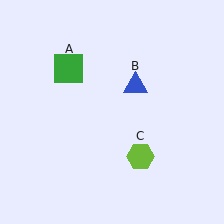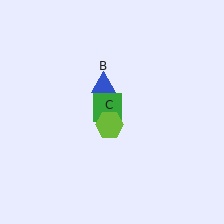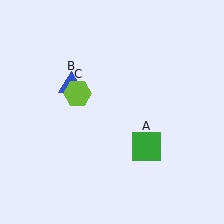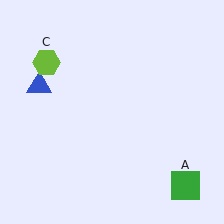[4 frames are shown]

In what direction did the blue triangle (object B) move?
The blue triangle (object B) moved left.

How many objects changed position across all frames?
3 objects changed position: green square (object A), blue triangle (object B), lime hexagon (object C).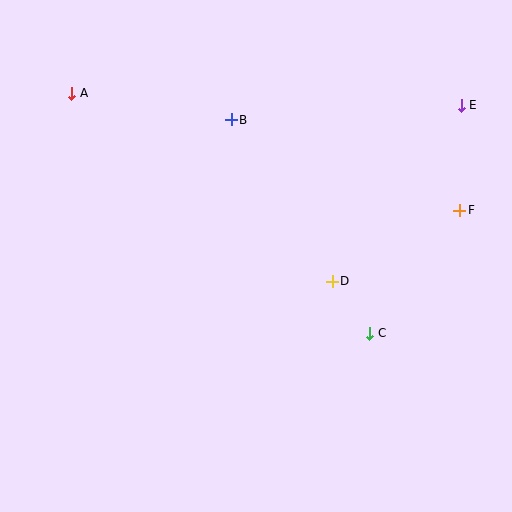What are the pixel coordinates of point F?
Point F is at (460, 210).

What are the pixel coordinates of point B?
Point B is at (231, 120).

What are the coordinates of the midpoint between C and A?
The midpoint between C and A is at (221, 213).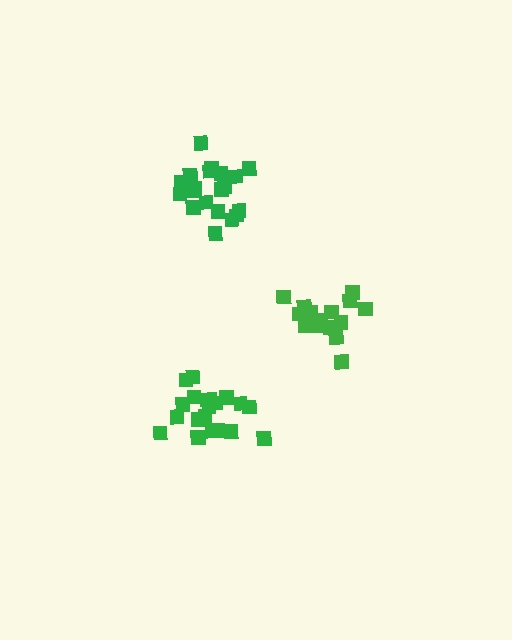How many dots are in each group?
Group 1: 20 dots, Group 2: 20 dots, Group 3: 18 dots (58 total).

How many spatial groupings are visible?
There are 3 spatial groupings.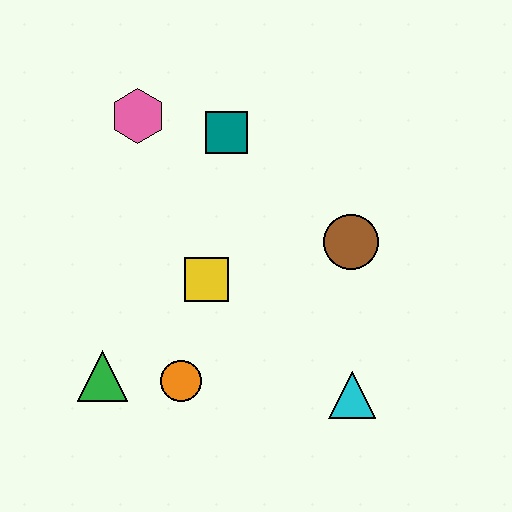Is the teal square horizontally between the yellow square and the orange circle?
No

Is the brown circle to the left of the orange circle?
No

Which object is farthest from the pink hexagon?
The cyan triangle is farthest from the pink hexagon.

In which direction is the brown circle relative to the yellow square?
The brown circle is to the right of the yellow square.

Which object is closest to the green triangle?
The orange circle is closest to the green triangle.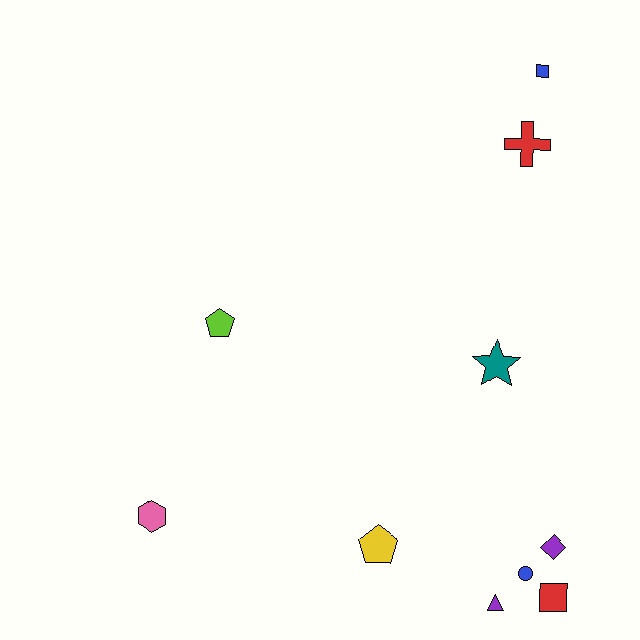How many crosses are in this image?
There is 1 cross.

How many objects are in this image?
There are 10 objects.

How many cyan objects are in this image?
There are no cyan objects.